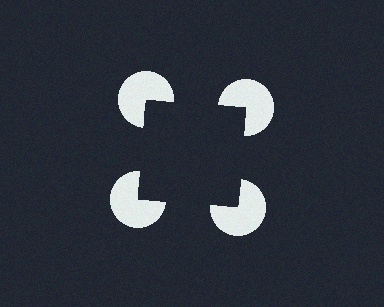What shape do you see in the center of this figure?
An illusory square — its edges are inferred from the aligned wedge cuts in the pac-man discs, not physically drawn.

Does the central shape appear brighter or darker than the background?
It typically appears slightly darker than the background, even though no actual brightness change is drawn.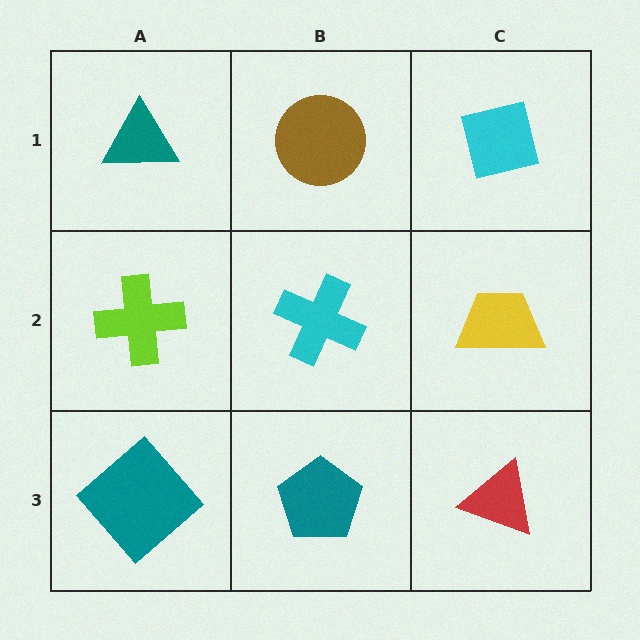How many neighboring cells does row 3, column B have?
3.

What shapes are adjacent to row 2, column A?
A teal triangle (row 1, column A), a teal diamond (row 3, column A), a cyan cross (row 2, column B).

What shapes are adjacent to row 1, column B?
A cyan cross (row 2, column B), a teal triangle (row 1, column A), a cyan square (row 1, column C).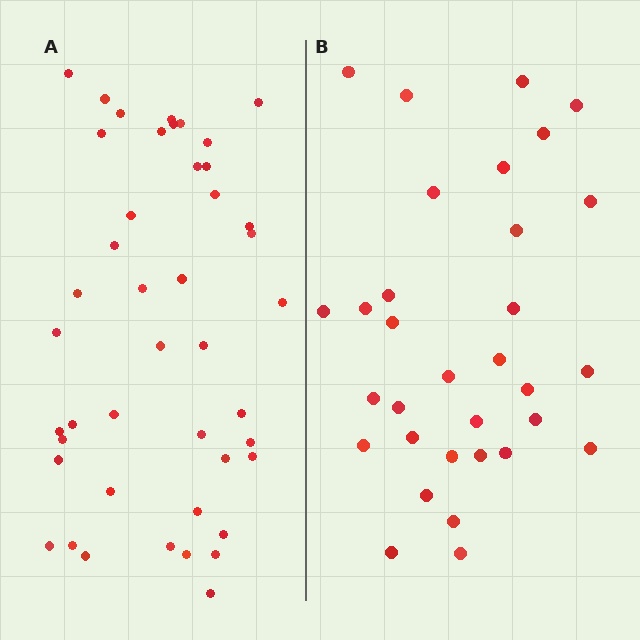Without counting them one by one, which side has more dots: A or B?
Region A (the left region) has more dots.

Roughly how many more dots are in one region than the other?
Region A has roughly 12 or so more dots than region B.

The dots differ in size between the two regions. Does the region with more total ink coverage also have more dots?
No. Region B has more total ink coverage because its dots are larger, but region A actually contains more individual dots. Total area can be misleading — the number of items is what matters here.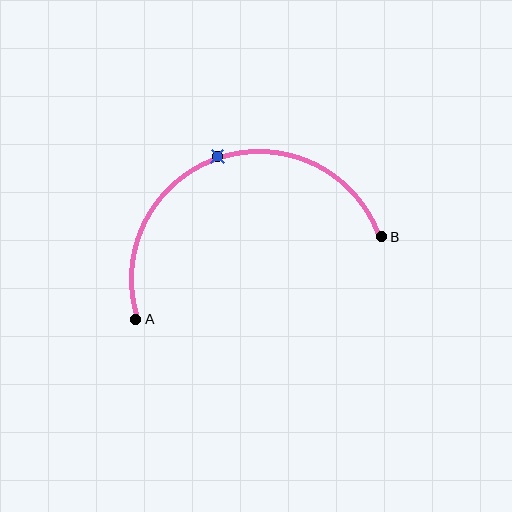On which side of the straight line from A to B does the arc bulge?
The arc bulges above the straight line connecting A and B.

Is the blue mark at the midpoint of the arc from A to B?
Yes. The blue mark lies on the arc at equal arc-length from both A and B — it is the arc midpoint.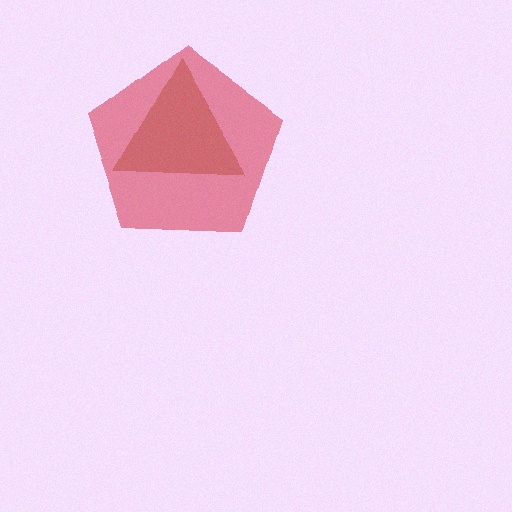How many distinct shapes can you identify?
There are 2 distinct shapes: a brown triangle, a red pentagon.